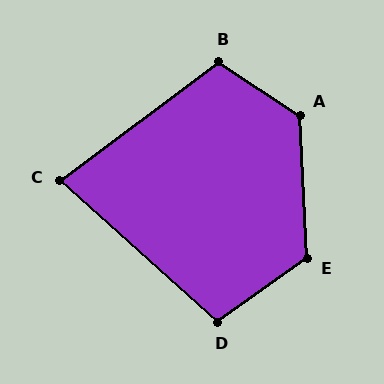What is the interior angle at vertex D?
Approximately 102 degrees (obtuse).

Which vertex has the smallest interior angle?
C, at approximately 79 degrees.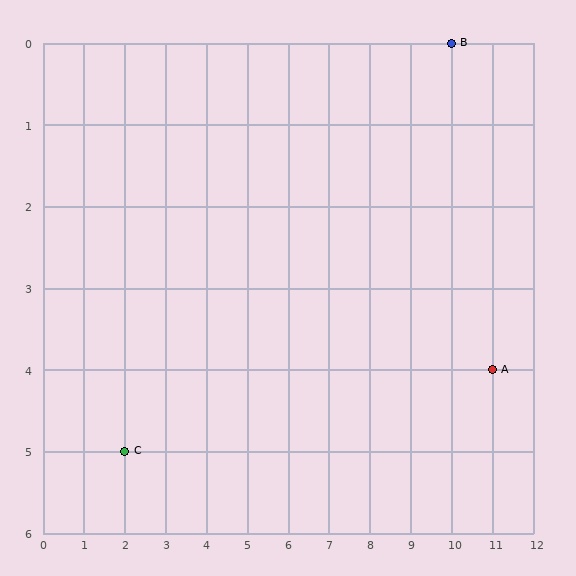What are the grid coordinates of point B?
Point B is at grid coordinates (10, 0).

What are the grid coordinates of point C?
Point C is at grid coordinates (2, 5).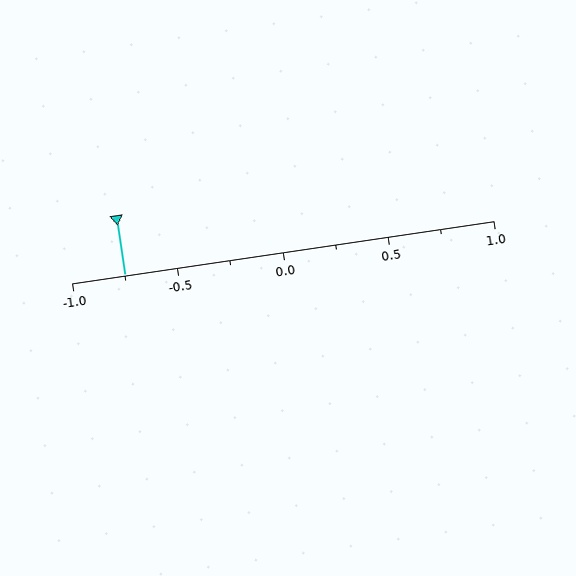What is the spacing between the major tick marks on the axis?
The major ticks are spaced 0.5 apart.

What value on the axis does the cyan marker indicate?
The marker indicates approximately -0.75.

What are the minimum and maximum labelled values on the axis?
The axis runs from -1.0 to 1.0.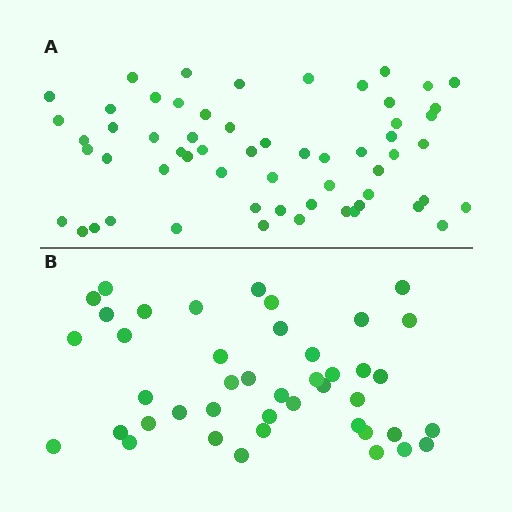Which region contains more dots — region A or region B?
Region A (the top region) has more dots.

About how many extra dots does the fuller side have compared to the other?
Region A has approximately 15 more dots than region B.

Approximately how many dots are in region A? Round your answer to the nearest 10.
About 60 dots. (The exact count is 59, which rounds to 60.)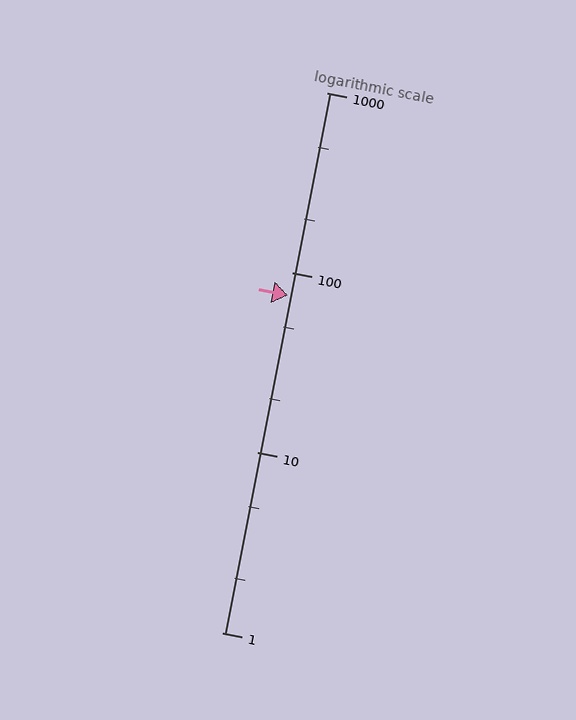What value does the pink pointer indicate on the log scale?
The pointer indicates approximately 75.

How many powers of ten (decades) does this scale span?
The scale spans 3 decades, from 1 to 1000.